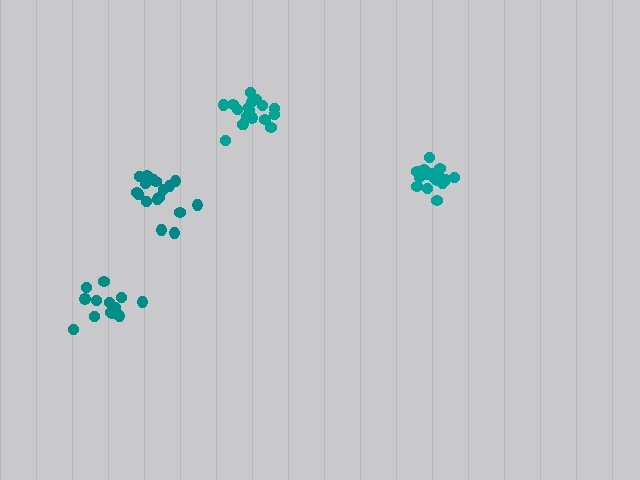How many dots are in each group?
Group 1: 17 dots, Group 2: 14 dots, Group 3: 18 dots, Group 4: 16 dots (65 total).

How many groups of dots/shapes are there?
There are 4 groups.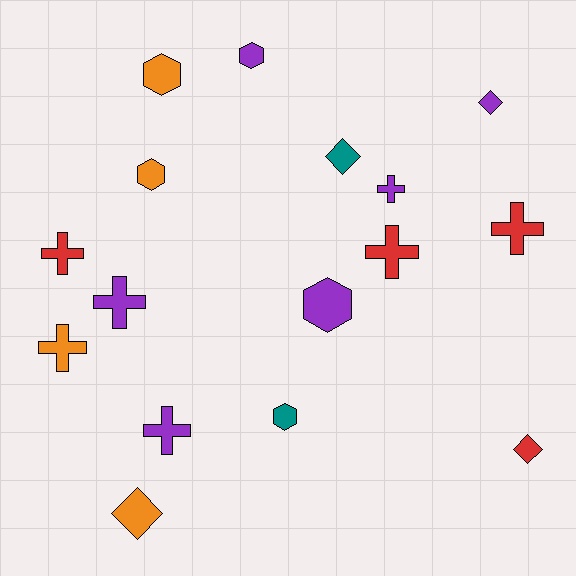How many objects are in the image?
There are 16 objects.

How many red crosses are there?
There are 3 red crosses.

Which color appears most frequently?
Purple, with 6 objects.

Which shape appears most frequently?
Cross, with 7 objects.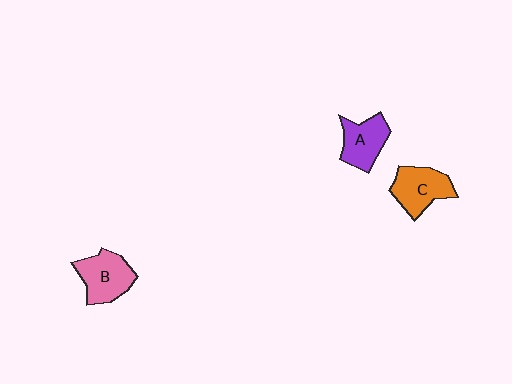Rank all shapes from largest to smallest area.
From largest to smallest: B (pink), C (orange), A (purple).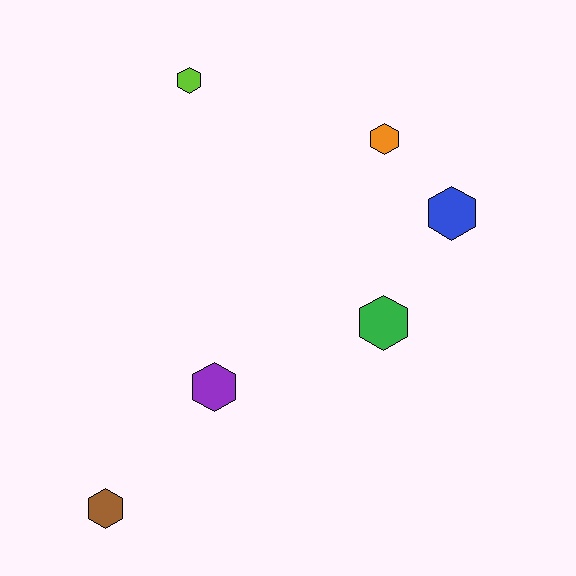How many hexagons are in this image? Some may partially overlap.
There are 6 hexagons.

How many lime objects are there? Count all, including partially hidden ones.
There is 1 lime object.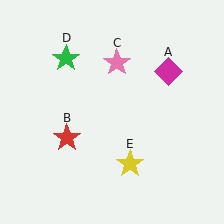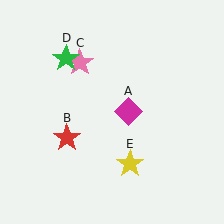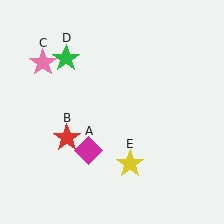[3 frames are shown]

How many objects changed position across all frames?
2 objects changed position: magenta diamond (object A), pink star (object C).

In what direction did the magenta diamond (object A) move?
The magenta diamond (object A) moved down and to the left.